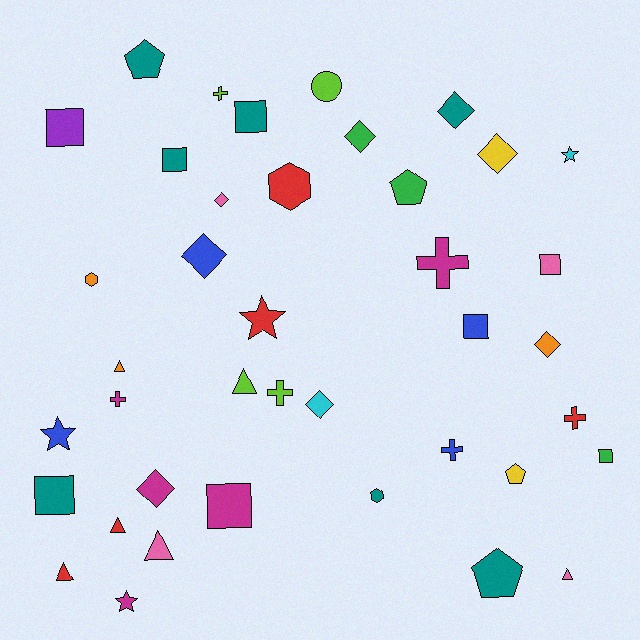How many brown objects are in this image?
There are no brown objects.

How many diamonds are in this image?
There are 8 diamonds.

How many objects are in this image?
There are 40 objects.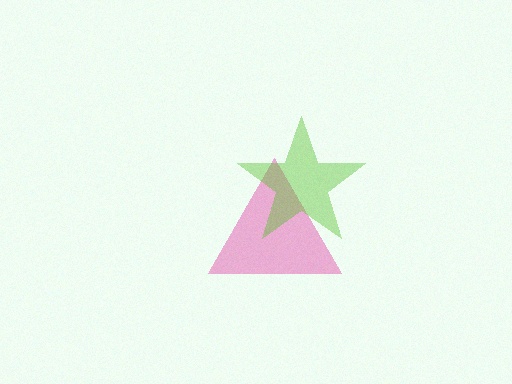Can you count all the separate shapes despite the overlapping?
Yes, there are 2 separate shapes.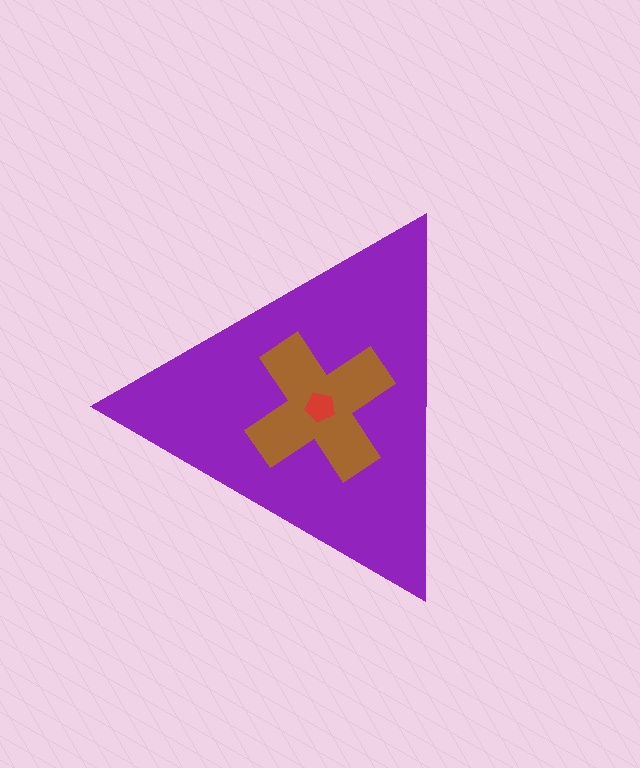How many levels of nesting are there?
3.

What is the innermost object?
The red pentagon.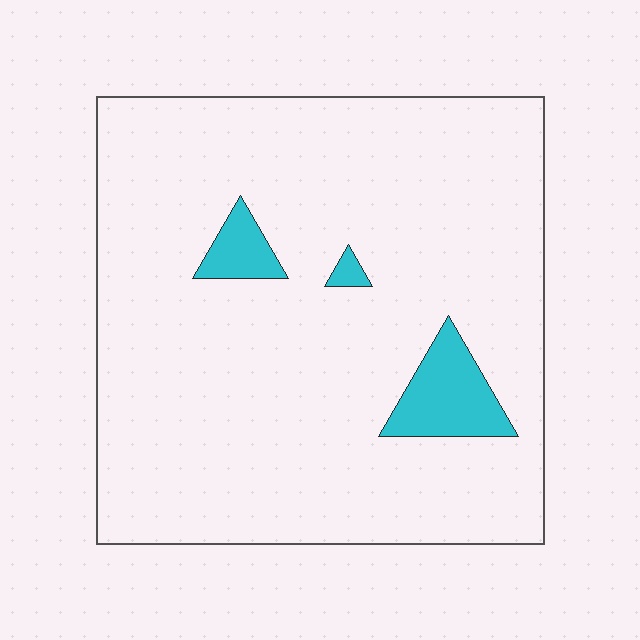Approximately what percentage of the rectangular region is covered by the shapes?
Approximately 5%.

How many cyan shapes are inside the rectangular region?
3.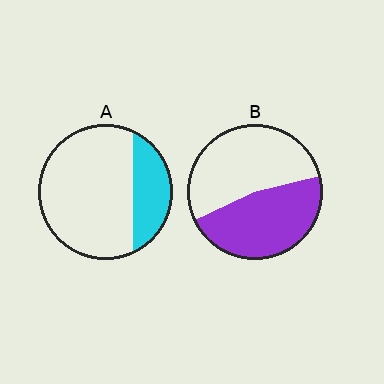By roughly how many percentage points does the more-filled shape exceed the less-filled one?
By roughly 20 percentage points (B over A).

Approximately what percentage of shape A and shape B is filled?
A is approximately 25% and B is approximately 45%.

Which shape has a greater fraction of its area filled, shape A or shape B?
Shape B.